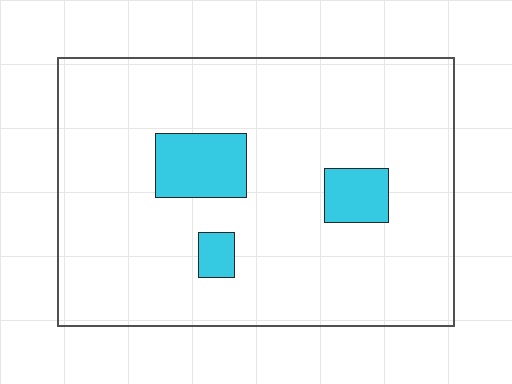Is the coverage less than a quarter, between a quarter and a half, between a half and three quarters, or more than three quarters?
Less than a quarter.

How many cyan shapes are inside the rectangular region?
3.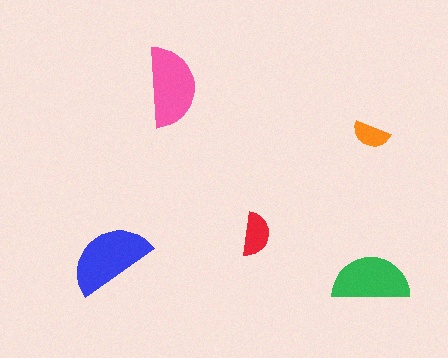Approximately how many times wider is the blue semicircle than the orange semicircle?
About 2 times wider.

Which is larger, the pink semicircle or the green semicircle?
The pink one.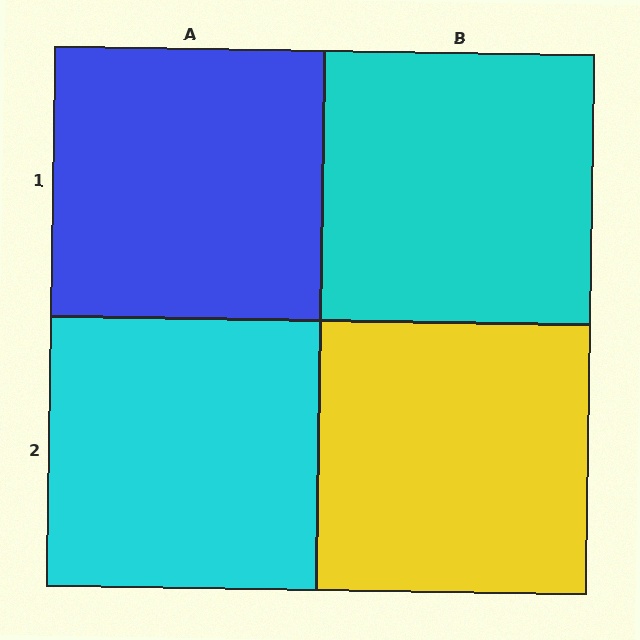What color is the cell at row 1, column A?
Blue.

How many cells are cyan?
2 cells are cyan.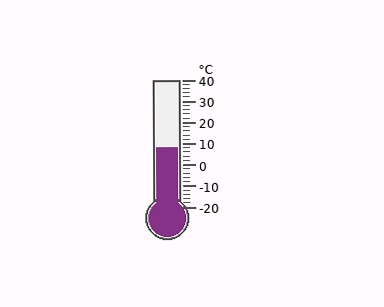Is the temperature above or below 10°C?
The temperature is below 10°C.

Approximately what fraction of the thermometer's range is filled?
The thermometer is filled to approximately 45% of its range.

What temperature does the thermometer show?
The thermometer shows approximately 8°C.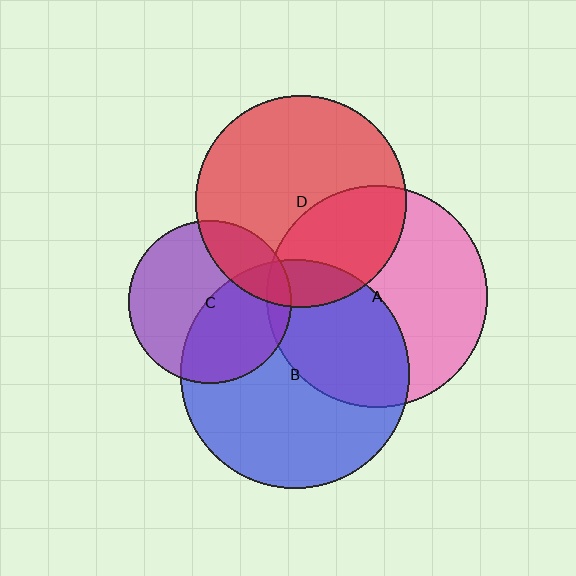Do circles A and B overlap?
Yes.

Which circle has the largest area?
Circle B (blue).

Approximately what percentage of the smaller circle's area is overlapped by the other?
Approximately 40%.